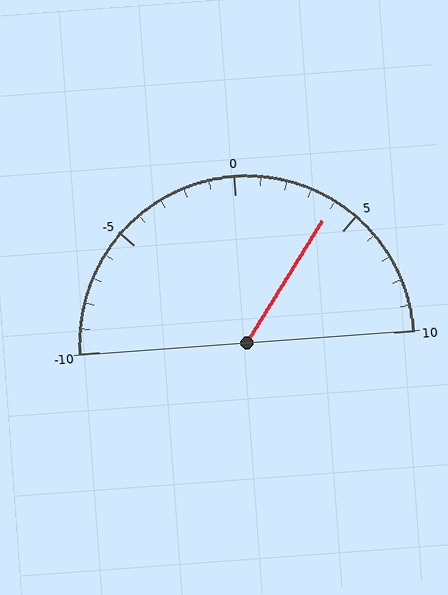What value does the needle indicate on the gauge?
The needle indicates approximately 4.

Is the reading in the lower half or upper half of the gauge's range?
The reading is in the upper half of the range (-10 to 10).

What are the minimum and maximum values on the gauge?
The gauge ranges from -10 to 10.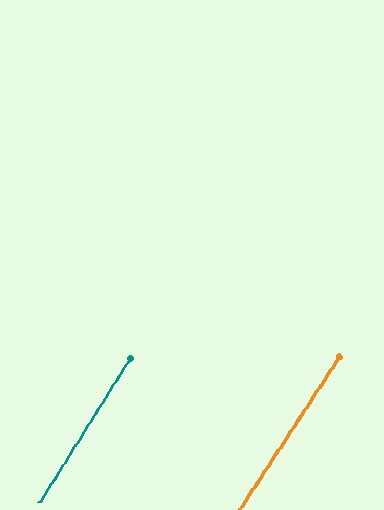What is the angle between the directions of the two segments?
Approximately 1 degree.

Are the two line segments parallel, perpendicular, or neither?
Parallel — their directions differ by only 1.0°.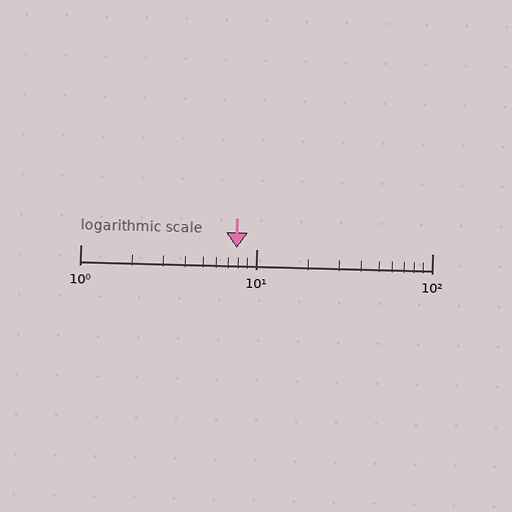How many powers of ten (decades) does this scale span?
The scale spans 2 decades, from 1 to 100.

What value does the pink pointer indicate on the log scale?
The pointer indicates approximately 7.7.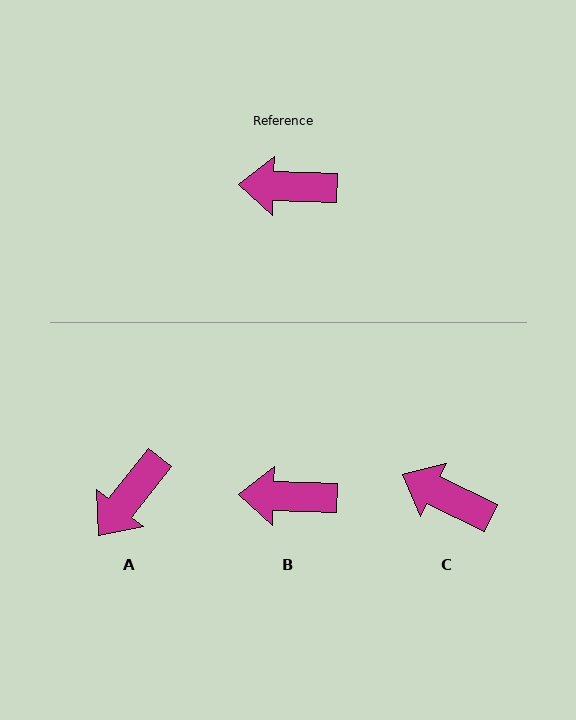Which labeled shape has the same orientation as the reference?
B.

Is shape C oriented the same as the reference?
No, it is off by about 24 degrees.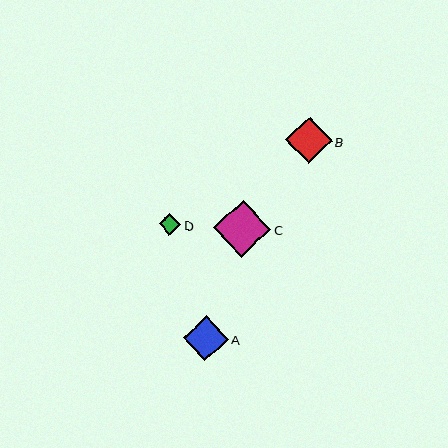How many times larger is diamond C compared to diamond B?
Diamond C is approximately 1.2 times the size of diamond B.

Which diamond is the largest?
Diamond C is the largest with a size of approximately 57 pixels.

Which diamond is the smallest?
Diamond D is the smallest with a size of approximately 22 pixels.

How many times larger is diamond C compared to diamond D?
Diamond C is approximately 2.6 times the size of diamond D.